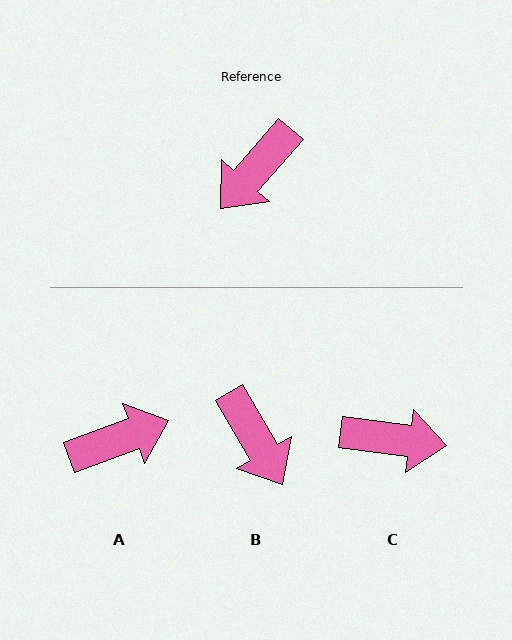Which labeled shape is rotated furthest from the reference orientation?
A, about 151 degrees away.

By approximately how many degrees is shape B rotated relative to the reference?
Approximately 71 degrees counter-clockwise.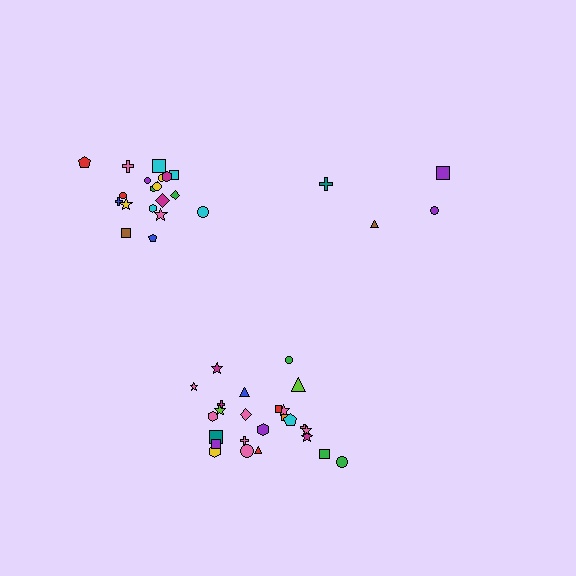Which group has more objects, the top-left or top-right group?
The top-left group.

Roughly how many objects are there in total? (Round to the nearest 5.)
Roughly 50 objects in total.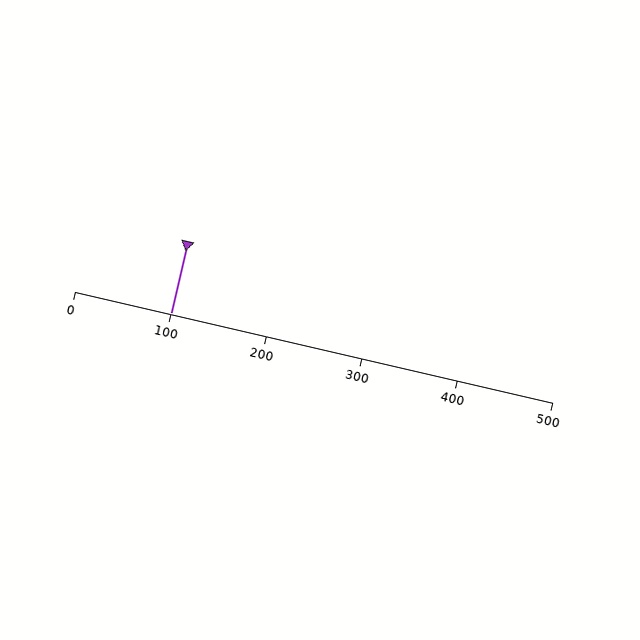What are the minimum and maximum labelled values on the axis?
The axis runs from 0 to 500.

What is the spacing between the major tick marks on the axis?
The major ticks are spaced 100 apart.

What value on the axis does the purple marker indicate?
The marker indicates approximately 100.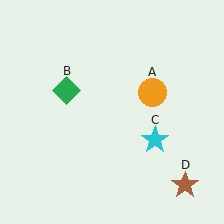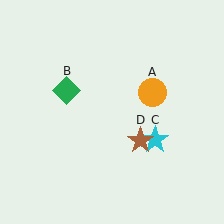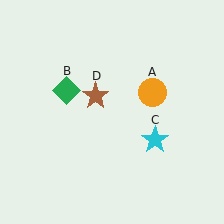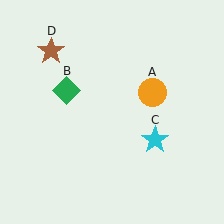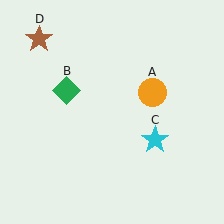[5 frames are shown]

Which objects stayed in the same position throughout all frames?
Orange circle (object A) and green diamond (object B) and cyan star (object C) remained stationary.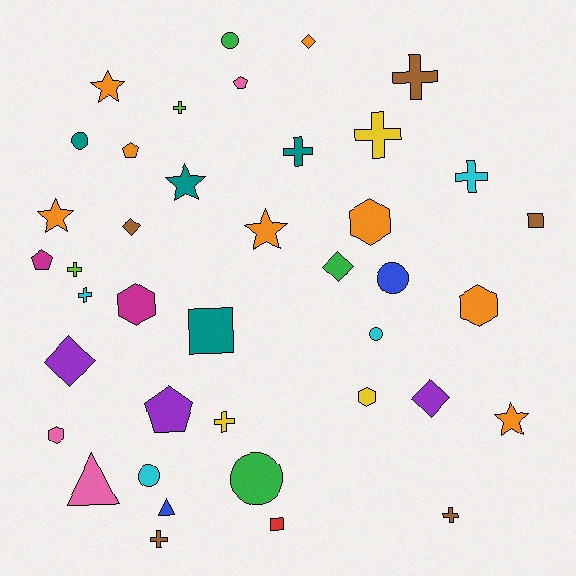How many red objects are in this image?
There is 1 red object.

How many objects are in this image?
There are 40 objects.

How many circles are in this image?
There are 6 circles.